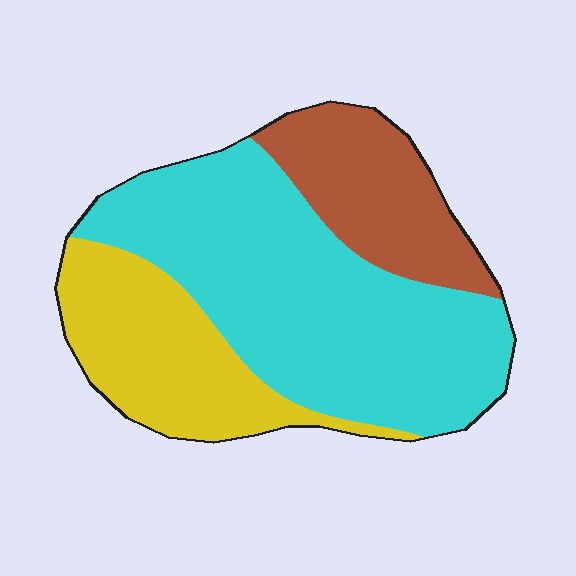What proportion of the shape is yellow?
Yellow takes up about one quarter (1/4) of the shape.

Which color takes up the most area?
Cyan, at roughly 55%.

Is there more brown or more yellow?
Yellow.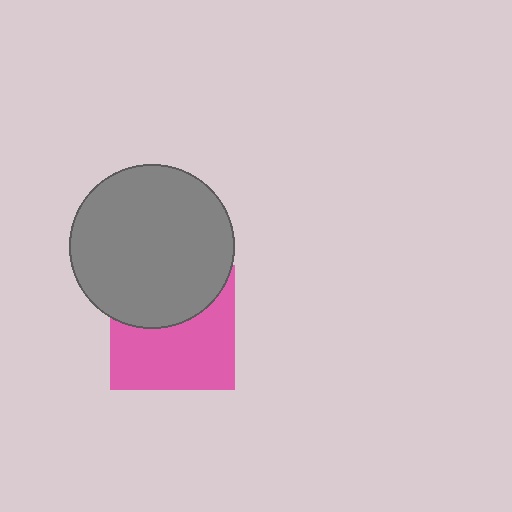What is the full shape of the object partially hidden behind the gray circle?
The partially hidden object is a pink square.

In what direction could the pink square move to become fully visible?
The pink square could move down. That would shift it out from behind the gray circle entirely.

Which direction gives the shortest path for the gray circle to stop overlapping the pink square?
Moving up gives the shortest separation.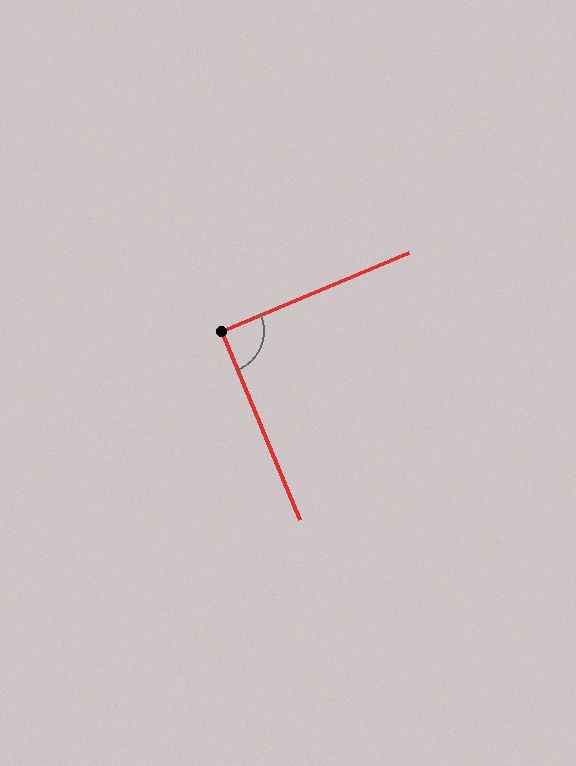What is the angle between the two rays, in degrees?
Approximately 90 degrees.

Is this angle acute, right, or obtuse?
It is approximately a right angle.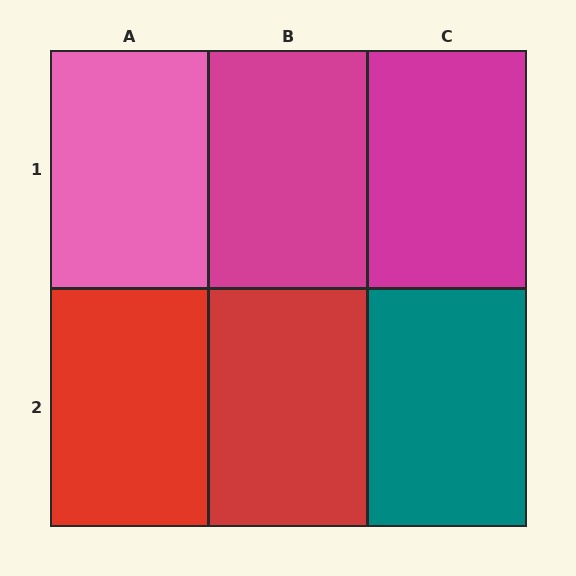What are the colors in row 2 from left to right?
Red, red, teal.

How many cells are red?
2 cells are red.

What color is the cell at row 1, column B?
Magenta.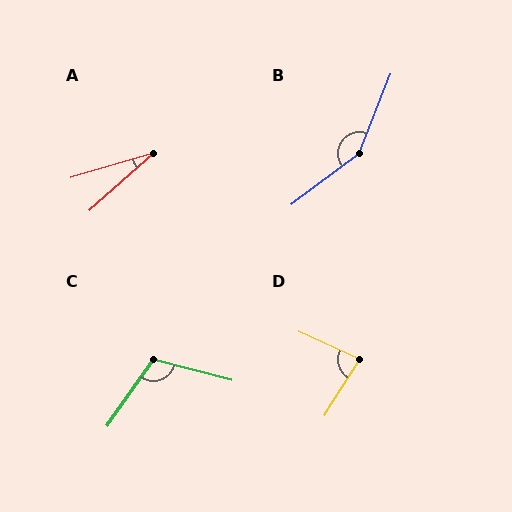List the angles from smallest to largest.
A (25°), D (82°), C (110°), B (148°).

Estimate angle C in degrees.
Approximately 110 degrees.